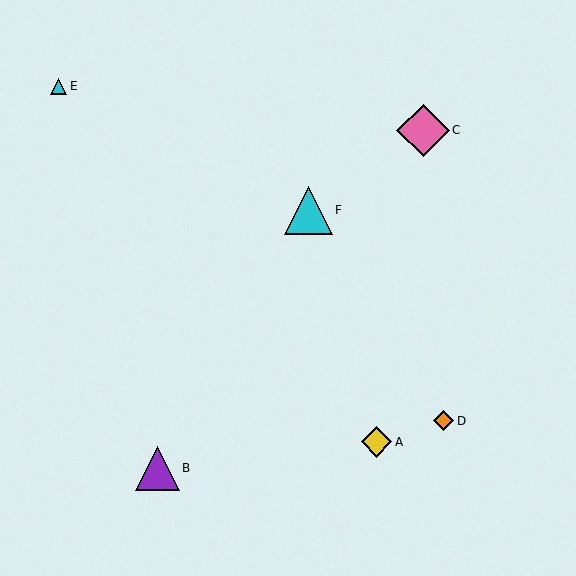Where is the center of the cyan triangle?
The center of the cyan triangle is at (308, 210).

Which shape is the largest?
The pink diamond (labeled C) is the largest.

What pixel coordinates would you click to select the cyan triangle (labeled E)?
Click at (59, 86) to select the cyan triangle E.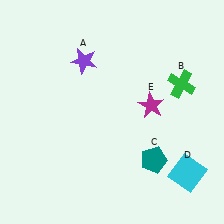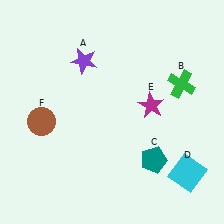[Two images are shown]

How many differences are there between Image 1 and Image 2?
There is 1 difference between the two images.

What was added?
A brown circle (F) was added in Image 2.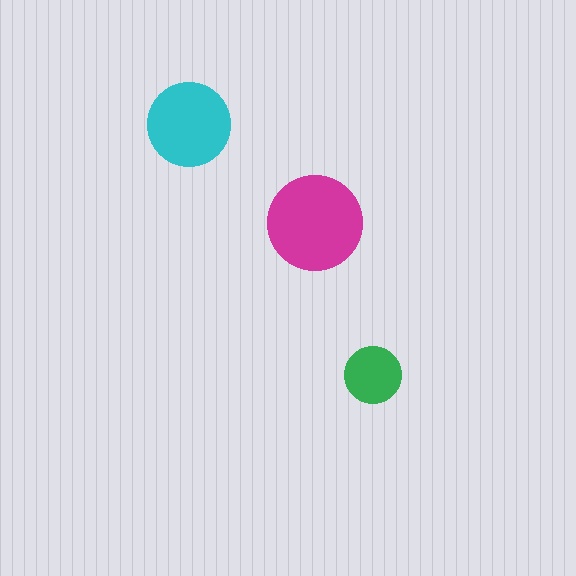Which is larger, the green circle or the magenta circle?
The magenta one.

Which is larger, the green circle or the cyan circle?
The cyan one.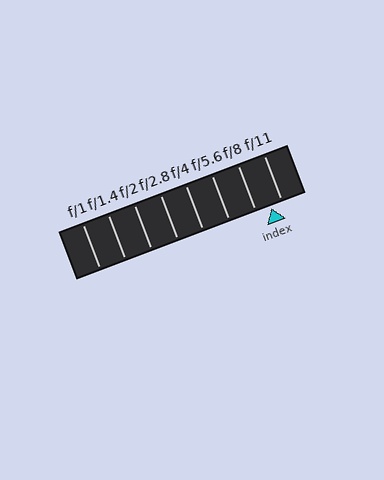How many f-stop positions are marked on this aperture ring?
There are 8 f-stop positions marked.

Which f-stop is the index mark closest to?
The index mark is closest to f/11.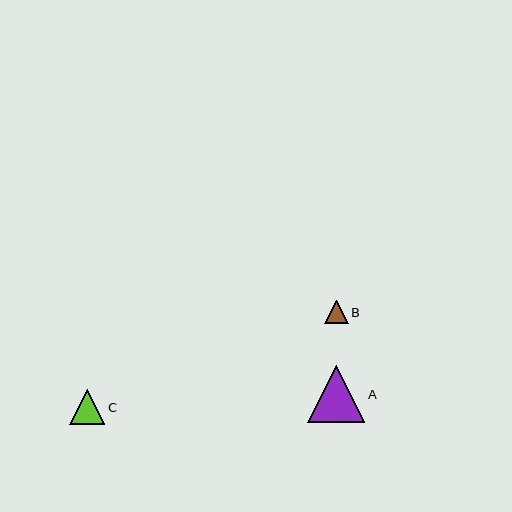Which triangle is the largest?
Triangle A is the largest with a size of approximately 57 pixels.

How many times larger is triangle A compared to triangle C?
Triangle A is approximately 1.6 times the size of triangle C.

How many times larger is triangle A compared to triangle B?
Triangle A is approximately 2.4 times the size of triangle B.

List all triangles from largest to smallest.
From largest to smallest: A, C, B.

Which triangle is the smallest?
Triangle B is the smallest with a size of approximately 24 pixels.